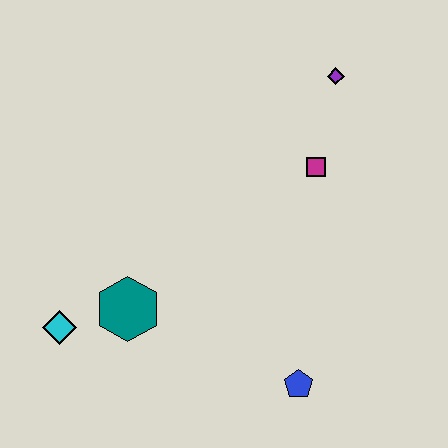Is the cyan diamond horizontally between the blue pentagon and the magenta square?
No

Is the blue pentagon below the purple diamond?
Yes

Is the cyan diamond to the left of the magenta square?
Yes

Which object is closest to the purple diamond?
The magenta square is closest to the purple diamond.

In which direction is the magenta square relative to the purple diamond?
The magenta square is below the purple diamond.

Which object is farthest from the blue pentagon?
The purple diamond is farthest from the blue pentagon.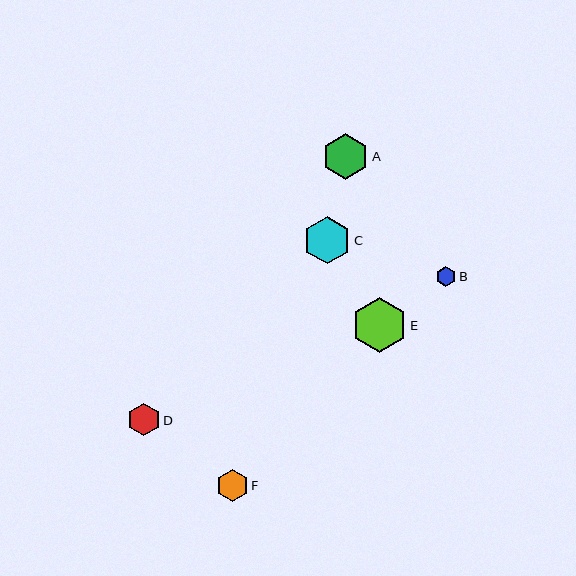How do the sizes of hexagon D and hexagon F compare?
Hexagon D and hexagon F are approximately the same size.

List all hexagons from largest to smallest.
From largest to smallest: E, C, A, D, F, B.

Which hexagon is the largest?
Hexagon E is the largest with a size of approximately 55 pixels.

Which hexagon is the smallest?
Hexagon B is the smallest with a size of approximately 20 pixels.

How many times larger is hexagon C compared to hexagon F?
Hexagon C is approximately 1.5 times the size of hexagon F.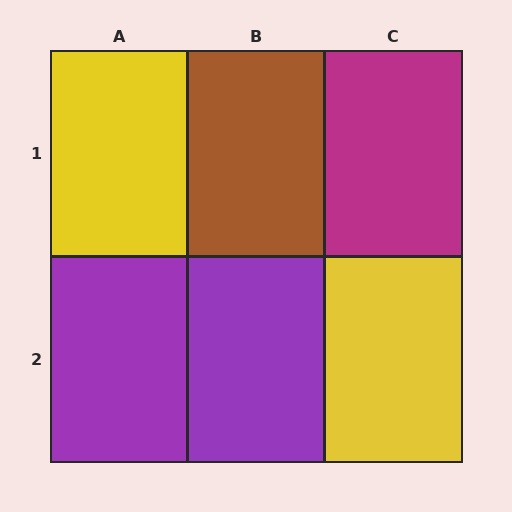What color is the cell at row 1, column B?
Brown.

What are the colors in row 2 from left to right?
Purple, purple, yellow.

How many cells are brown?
1 cell is brown.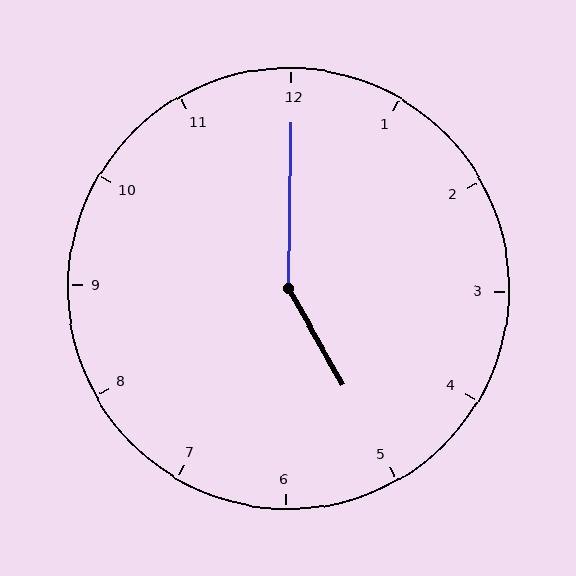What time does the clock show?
5:00.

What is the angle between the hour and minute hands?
Approximately 150 degrees.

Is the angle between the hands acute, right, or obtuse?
It is obtuse.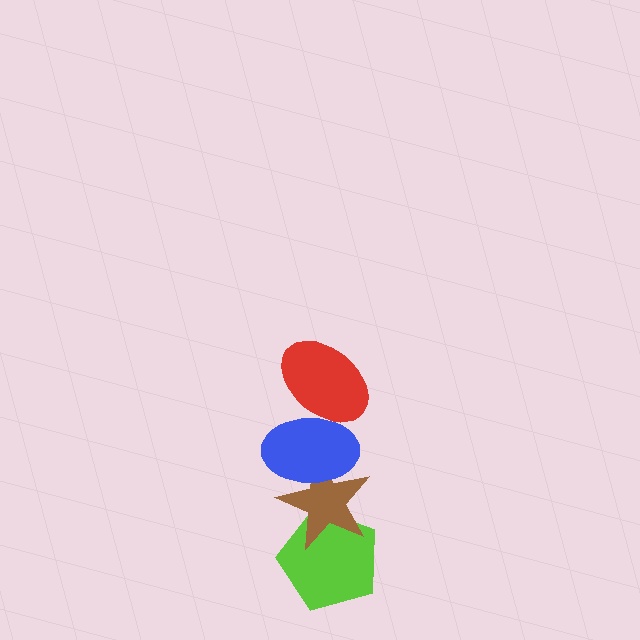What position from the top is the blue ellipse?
The blue ellipse is 2nd from the top.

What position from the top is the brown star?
The brown star is 3rd from the top.